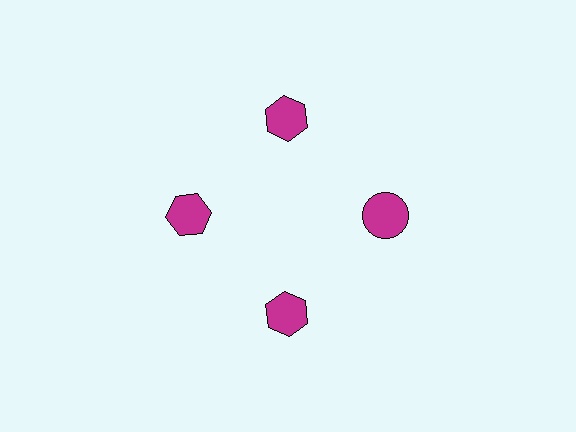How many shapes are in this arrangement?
There are 4 shapes arranged in a ring pattern.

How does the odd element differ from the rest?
It has a different shape: circle instead of hexagon.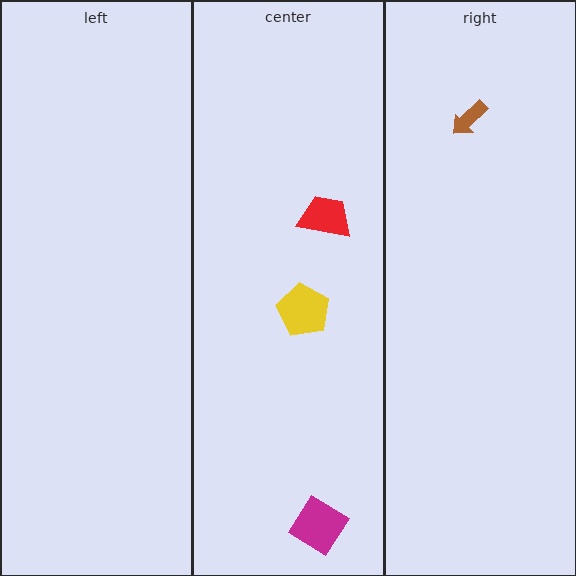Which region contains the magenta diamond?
The center region.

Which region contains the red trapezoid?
The center region.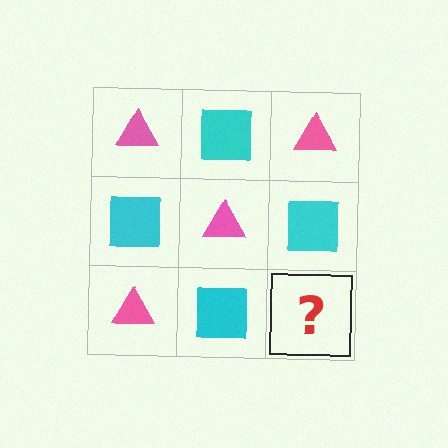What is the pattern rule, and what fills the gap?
The rule is that it alternates pink triangle and cyan square in a checkerboard pattern. The gap should be filled with a pink triangle.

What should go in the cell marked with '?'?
The missing cell should contain a pink triangle.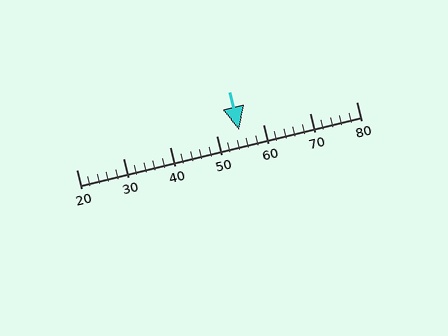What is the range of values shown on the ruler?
The ruler shows values from 20 to 80.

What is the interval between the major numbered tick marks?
The major tick marks are spaced 10 units apart.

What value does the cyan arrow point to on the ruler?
The cyan arrow points to approximately 55.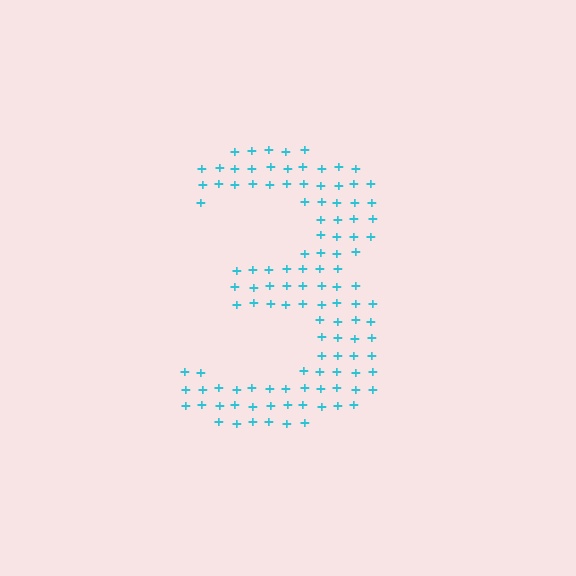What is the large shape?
The large shape is the digit 3.